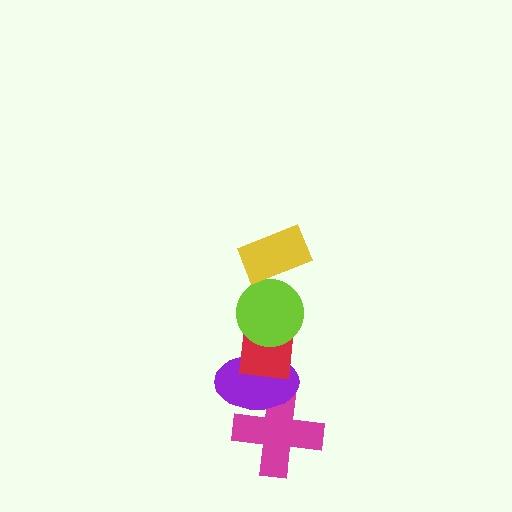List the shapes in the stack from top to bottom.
From top to bottom: the yellow rectangle, the lime circle, the red rectangle, the purple ellipse, the magenta cross.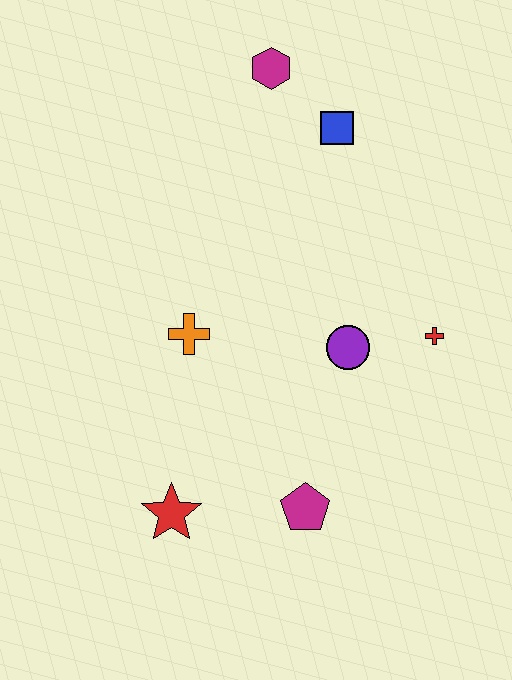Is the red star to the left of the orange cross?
Yes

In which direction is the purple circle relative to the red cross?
The purple circle is to the left of the red cross.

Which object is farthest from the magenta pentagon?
The magenta hexagon is farthest from the magenta pentagon.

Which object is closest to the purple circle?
The red cross is closest to the purple circle.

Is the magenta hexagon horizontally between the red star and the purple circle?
Yes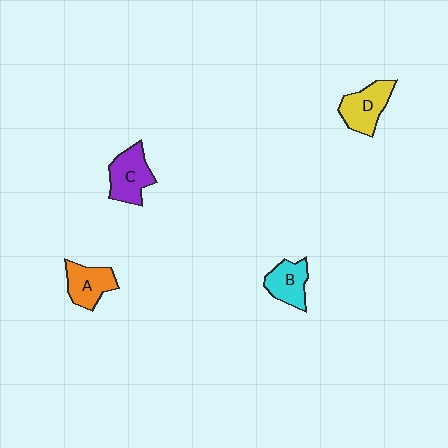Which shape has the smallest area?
Shape B (cyan).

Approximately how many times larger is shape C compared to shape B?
Approximately 1.2 times.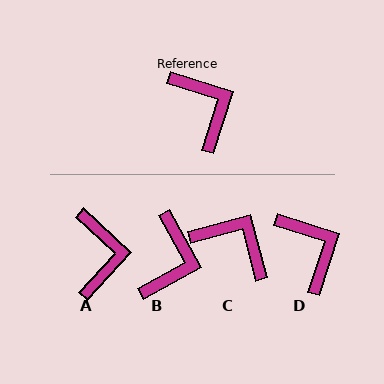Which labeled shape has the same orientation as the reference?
D.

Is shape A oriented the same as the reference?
No, it is off by about 25 degrees.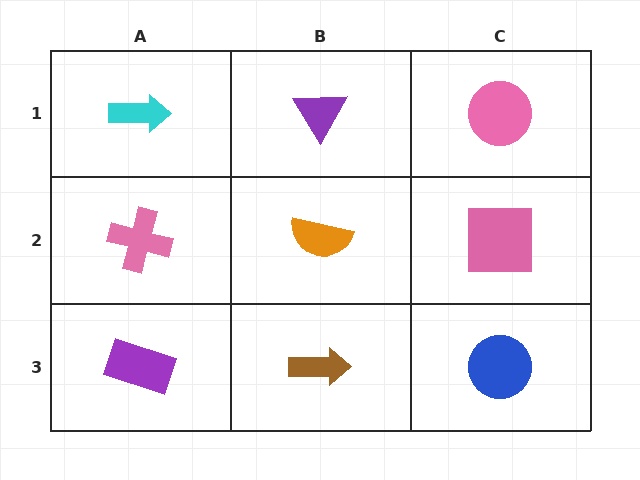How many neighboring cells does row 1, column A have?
2.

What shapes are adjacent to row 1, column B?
An orange semicircle (row 2, column B), a cyan arrow (row 1, column A), a pink circle (row 1, column C).